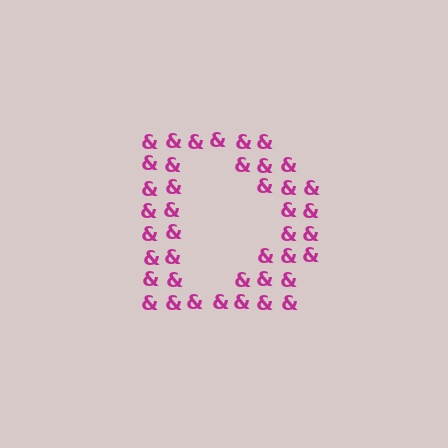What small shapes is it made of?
It is made of small ampersands.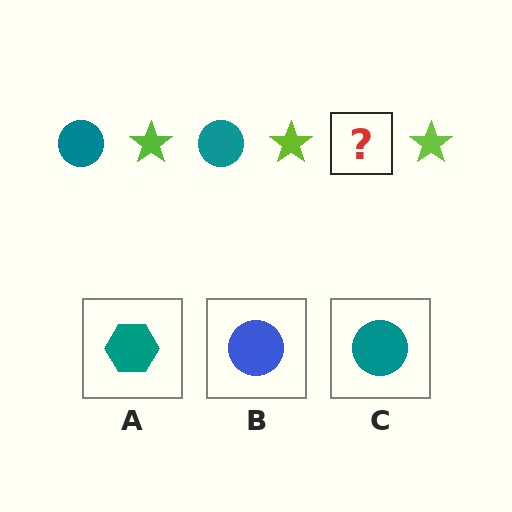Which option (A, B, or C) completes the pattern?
C.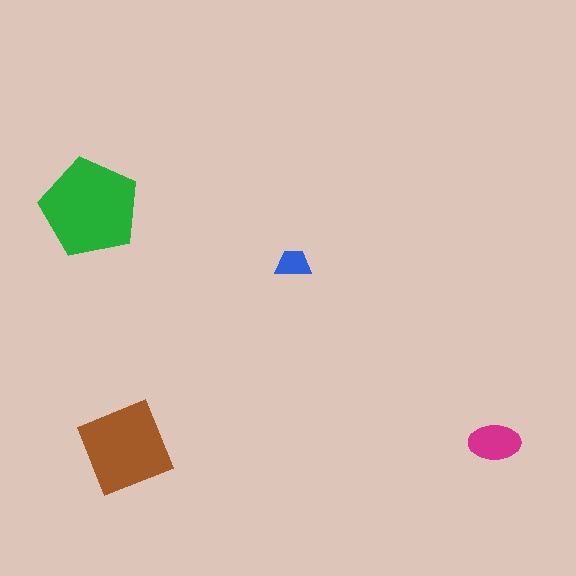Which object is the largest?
The green pentagon.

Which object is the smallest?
The blue trapezoid.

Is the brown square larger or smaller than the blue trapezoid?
Larger.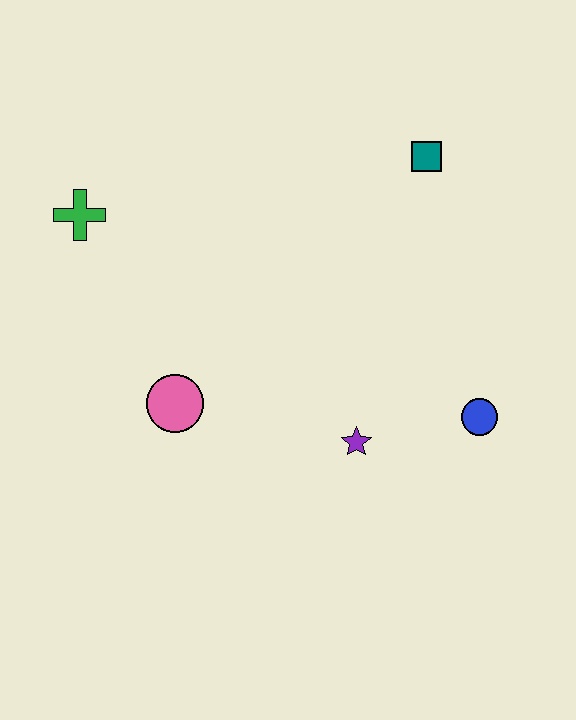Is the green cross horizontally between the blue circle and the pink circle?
No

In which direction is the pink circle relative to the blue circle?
The pink circle is to the left of the blue circle.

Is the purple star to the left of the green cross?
No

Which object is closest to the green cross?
The pink circle is closest to the green cross.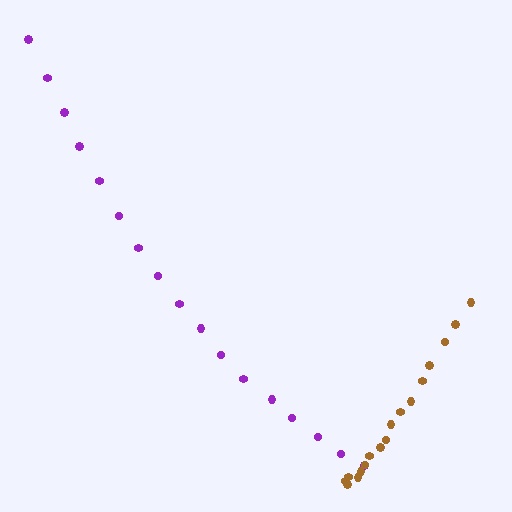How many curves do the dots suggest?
There are 2 distinct paths.